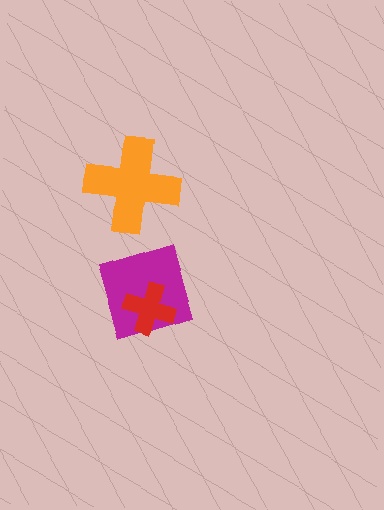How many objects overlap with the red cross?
1 object overlaps with the red cross.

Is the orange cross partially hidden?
No, no other shape covers it.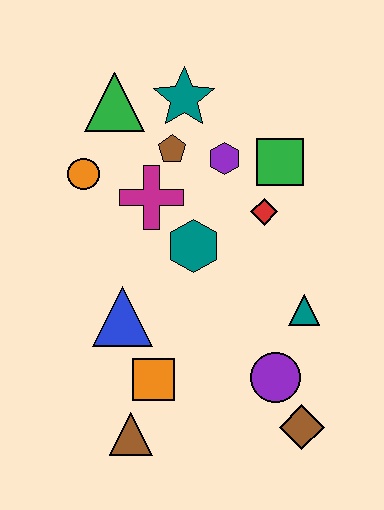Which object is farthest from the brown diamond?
The green triangle is farthest from the brown diamond.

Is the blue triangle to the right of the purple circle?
No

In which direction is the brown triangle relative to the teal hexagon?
The brown triangle is below the teal hexagon.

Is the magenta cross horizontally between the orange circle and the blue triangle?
No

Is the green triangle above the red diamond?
Yes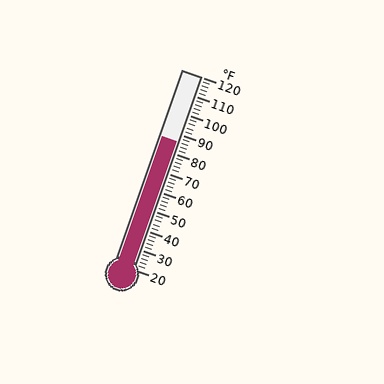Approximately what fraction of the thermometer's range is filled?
The thermometer is filled to approximately 65% of its range.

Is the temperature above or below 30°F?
The temperature is above 30°F.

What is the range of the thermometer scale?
The thermometer scale ranges from 20°F to 120°F.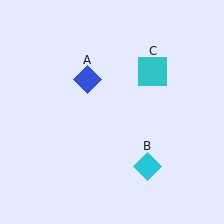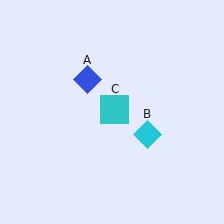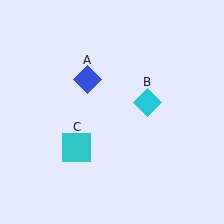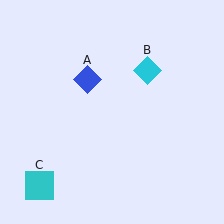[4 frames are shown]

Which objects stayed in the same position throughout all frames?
Blue diamond (object A) remained stationary.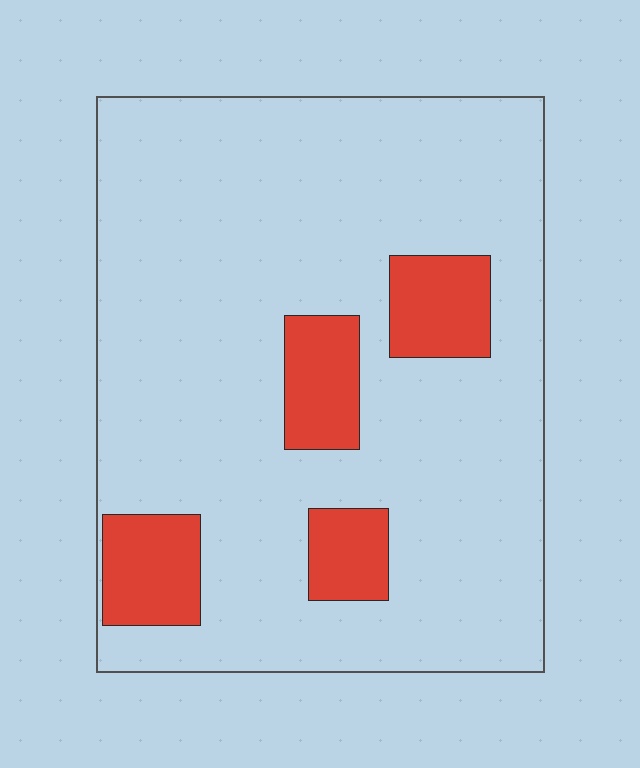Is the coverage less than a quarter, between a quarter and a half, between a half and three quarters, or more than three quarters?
Less than a quarter.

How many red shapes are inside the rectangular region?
4.